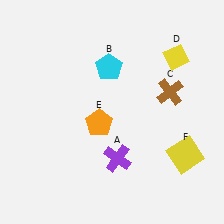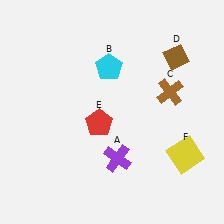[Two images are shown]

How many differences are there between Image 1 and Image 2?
There are 2 differences between the two images.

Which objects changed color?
D changed from yellow to brown. E changed from orange to red.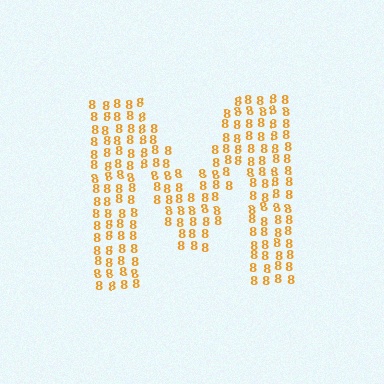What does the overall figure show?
The overall figure shows the letter M.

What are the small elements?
The small elements are digit 8's.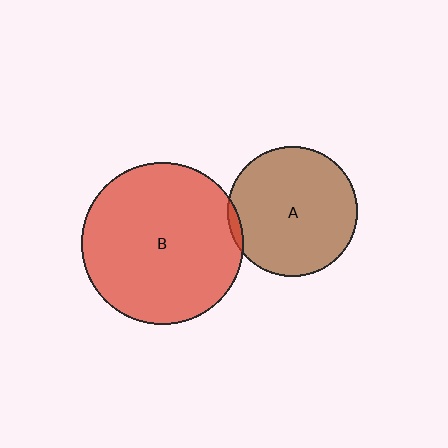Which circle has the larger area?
Circle B (red).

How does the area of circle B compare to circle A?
Approximately 1.6 times.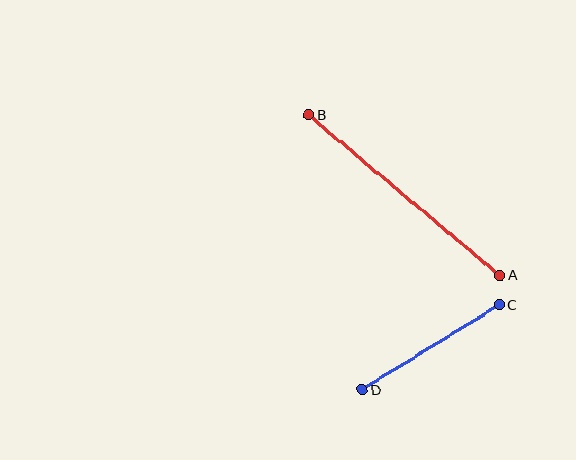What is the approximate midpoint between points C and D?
The midpoint is at approximately (431, 347) pixels.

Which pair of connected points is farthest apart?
Points A and B are farthest apart.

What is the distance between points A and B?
The distance is approximately 250 pixels.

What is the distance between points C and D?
The distance is approximately 161 pixels.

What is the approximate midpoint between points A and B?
The midpoint is at approximately (404, 195) pixels.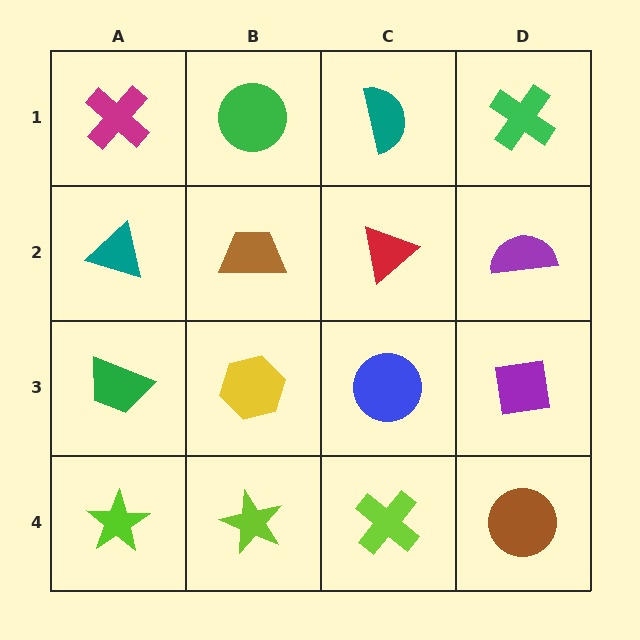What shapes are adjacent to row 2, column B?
A green circle (row 1, column B), a yellow hexagon (row 3, column B), a teal triangle (row 2, column A), a red triangle (row 2, column C).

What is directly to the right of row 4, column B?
A lime cross.